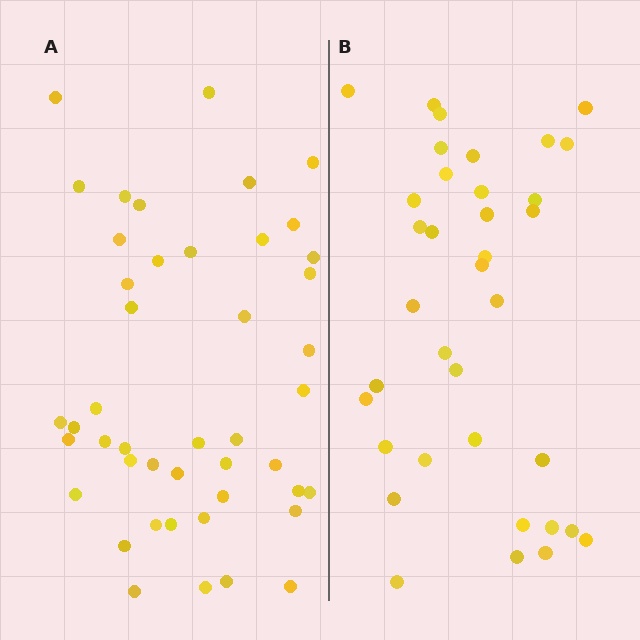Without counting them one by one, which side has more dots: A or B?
Region A (the left region) has more dots.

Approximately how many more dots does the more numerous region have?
Region A has roughly 8 or so more dots than region B.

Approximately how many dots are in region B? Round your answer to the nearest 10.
About 40 dots. (The exact count is 36, which rounds to 40.)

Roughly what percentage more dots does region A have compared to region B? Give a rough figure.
About 25% more.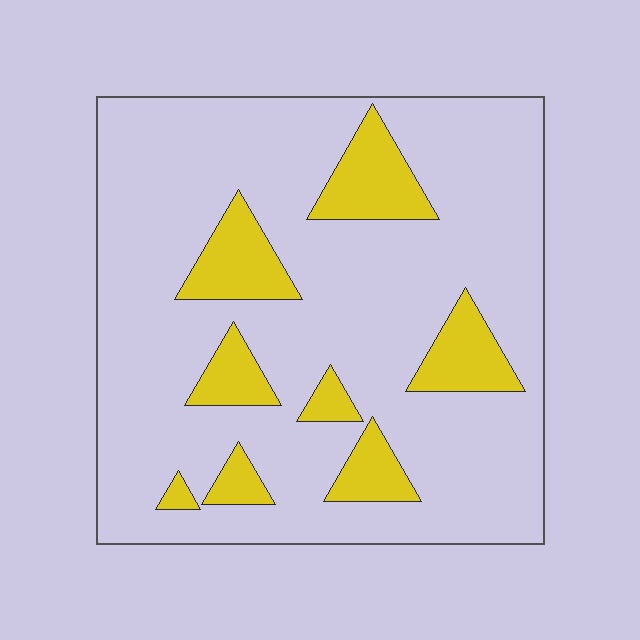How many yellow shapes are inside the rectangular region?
8.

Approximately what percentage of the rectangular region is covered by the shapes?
Approximately 20%.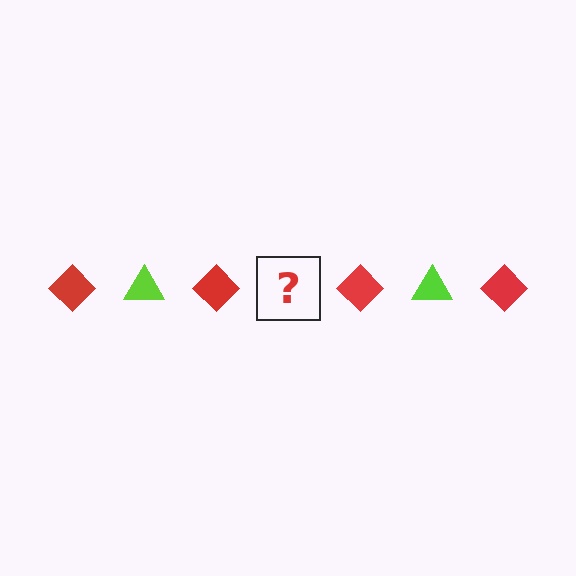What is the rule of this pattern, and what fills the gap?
The rule is that the pattern alternates between red diamond and lime triangle. The gap should be filled with a lime triangle.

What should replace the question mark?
The question mark should be replaced with a lime triangle.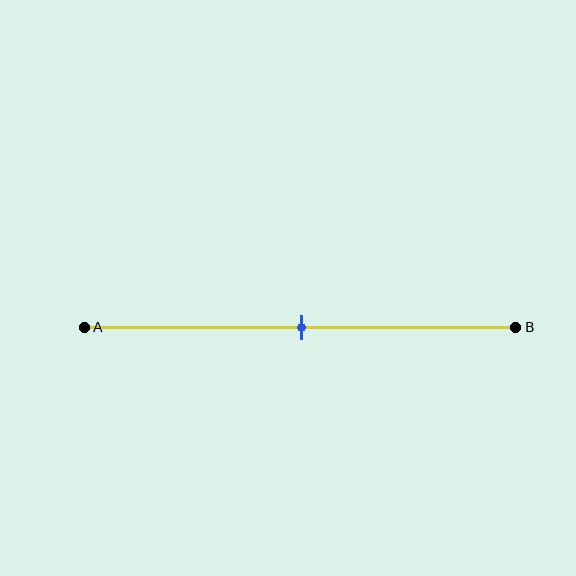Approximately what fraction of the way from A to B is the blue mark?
The blue mark is approximately 50% of the way from A to B.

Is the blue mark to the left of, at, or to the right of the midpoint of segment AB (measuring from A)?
The blue mark is approximately at the midpoint of segment AB.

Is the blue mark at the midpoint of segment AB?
Yes, the mark is approximately at the midpoint.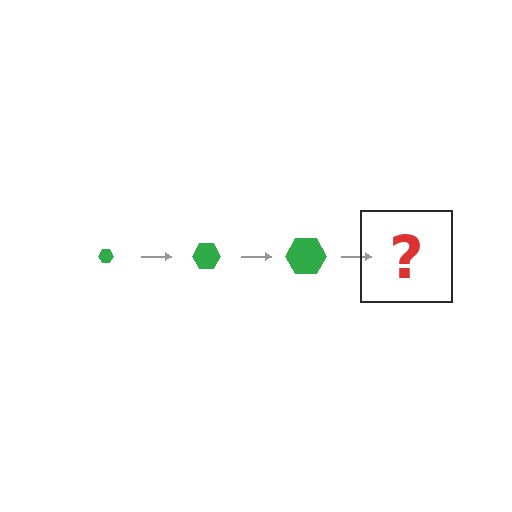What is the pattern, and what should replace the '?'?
The pattern is that the hexagon gets progressively larger each step. The '?' should be a green hexagon, larger than the previous one.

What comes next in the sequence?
The next element should be a green hexagon, larger than the previous one.